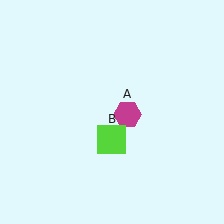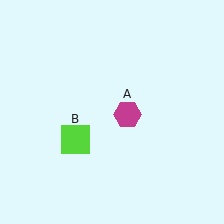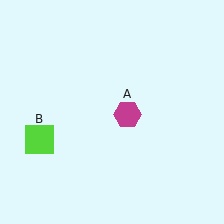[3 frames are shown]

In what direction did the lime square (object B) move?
The lime square (object B) moved left.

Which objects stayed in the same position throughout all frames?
Magenta hexagon (object A) remained stationary.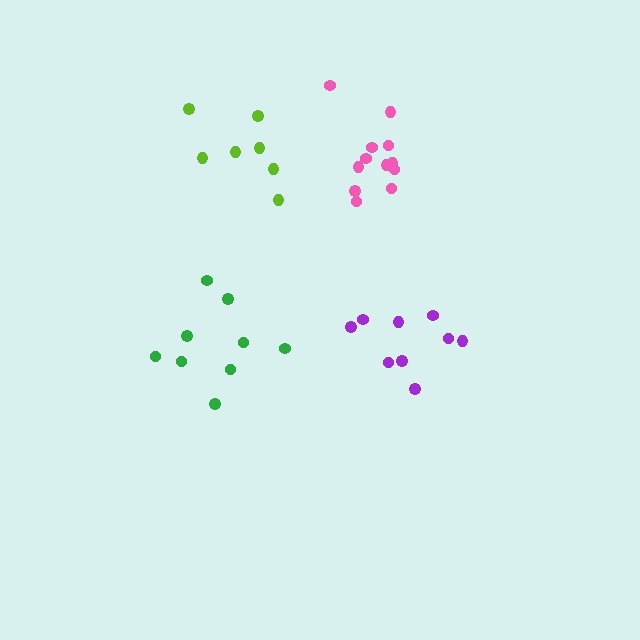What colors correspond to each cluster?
The clusters are colored: green, purple, lime, pink.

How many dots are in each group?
Group 1: 9 dots, Group 2: 9 dots, Group 3: 7 dots, Group 4: 12 dots (37 total).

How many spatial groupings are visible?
There are 4 spatial groupings.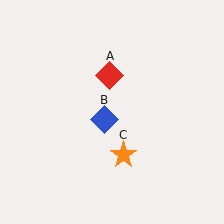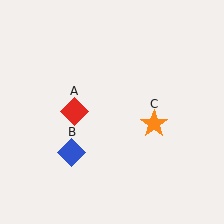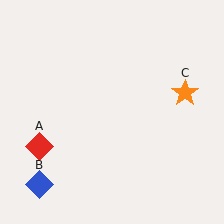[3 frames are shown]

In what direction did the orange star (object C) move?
The orange star (object C) moved up and to the right.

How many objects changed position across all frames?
3 objects changed position: red diamond (object A), blue diamond (object B), orange star (object C).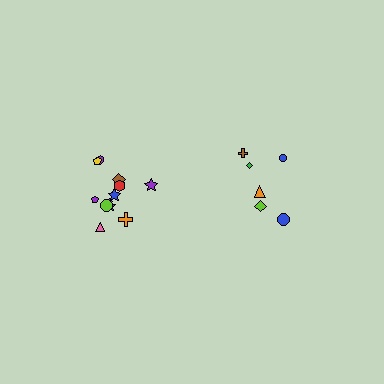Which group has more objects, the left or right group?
The left group.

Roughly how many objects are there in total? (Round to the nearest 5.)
Roughly 20 objects in total.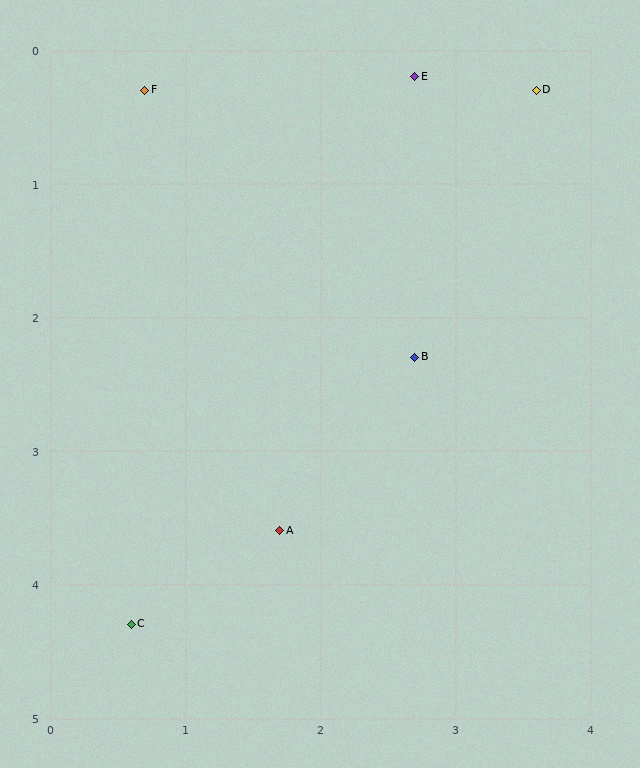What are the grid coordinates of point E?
Point E is at approximately (2.7, 0.2).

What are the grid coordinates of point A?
Point A is at approximately (1.7, 3.6).